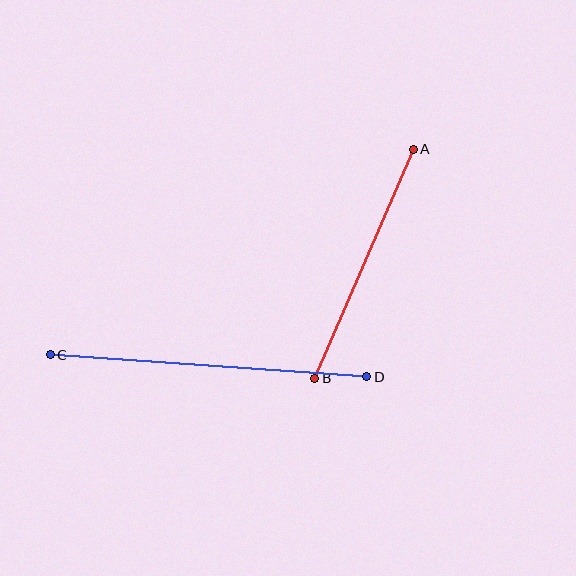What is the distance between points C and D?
The distance is approximately 317 pixels.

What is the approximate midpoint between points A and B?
The midpoint is at approximately (364, 264) pixels.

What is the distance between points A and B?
The distance is approximately 249 pixels.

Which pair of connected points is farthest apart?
Points C and D are farthest apart.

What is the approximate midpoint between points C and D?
The midpoint is at approximately (208, 366) pixels.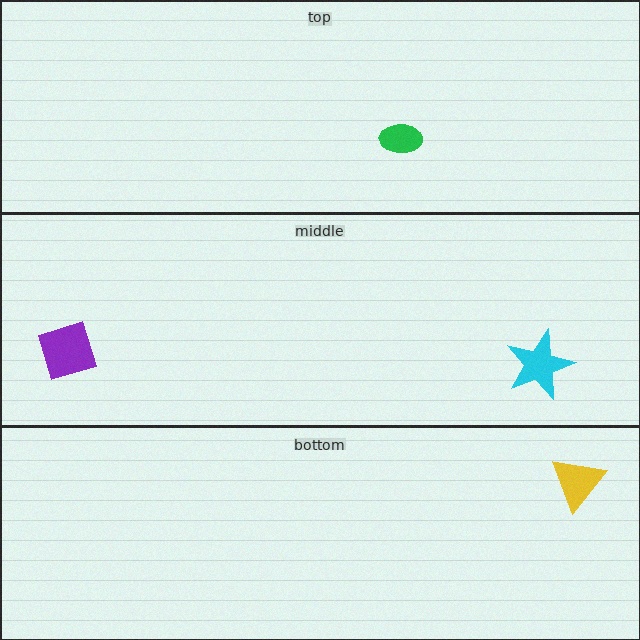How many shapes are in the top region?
1.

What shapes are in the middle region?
The purple square, the cyan star.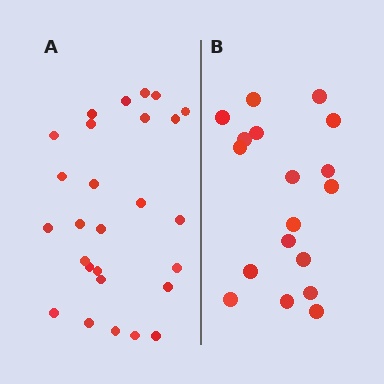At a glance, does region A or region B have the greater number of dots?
Region A (the left region) has more dots.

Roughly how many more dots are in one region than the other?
Region A has roughly 8 or so more dots than region B.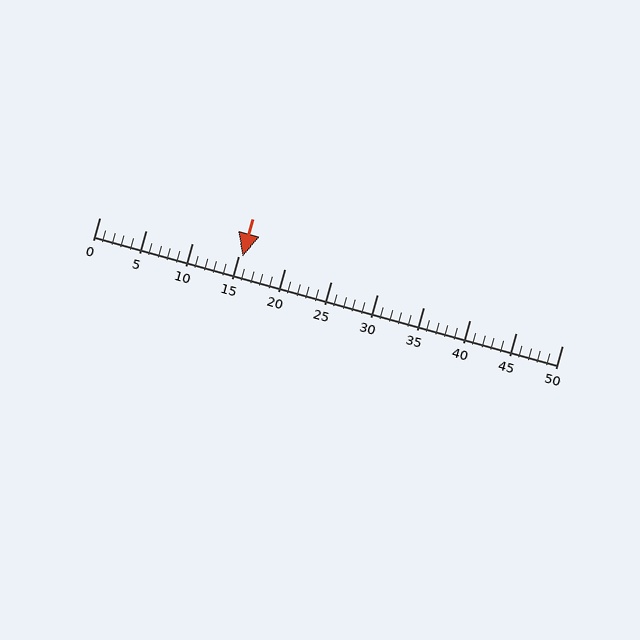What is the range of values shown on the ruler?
The ruler shows values from 0 to 50.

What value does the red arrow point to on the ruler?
The red arrow points to approximately 16.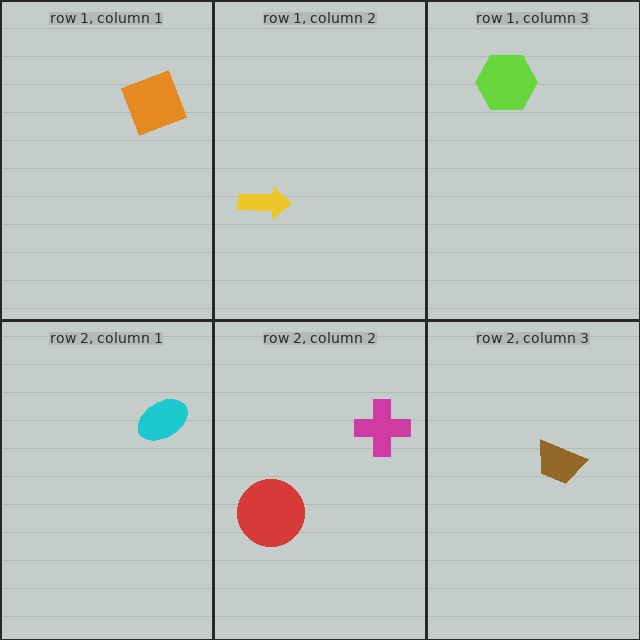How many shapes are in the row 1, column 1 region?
1.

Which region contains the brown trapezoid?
The row 2, column 3 region.